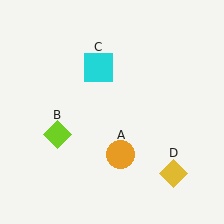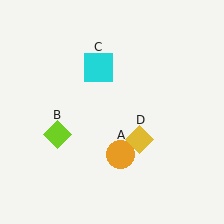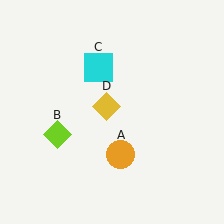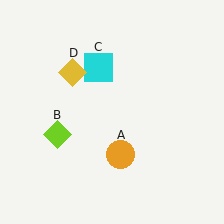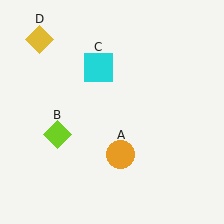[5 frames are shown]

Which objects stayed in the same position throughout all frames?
Orange circle (object A) and lime diamond (object B) and cyan square (object C) remained stationary.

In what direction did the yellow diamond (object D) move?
The yellow diamond (object D) moved up and to the left.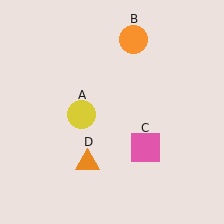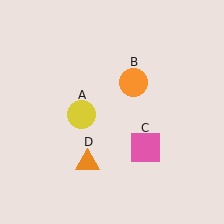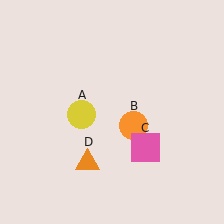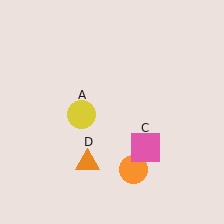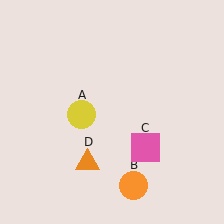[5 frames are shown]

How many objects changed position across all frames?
1 object changed position: orange circle (object B).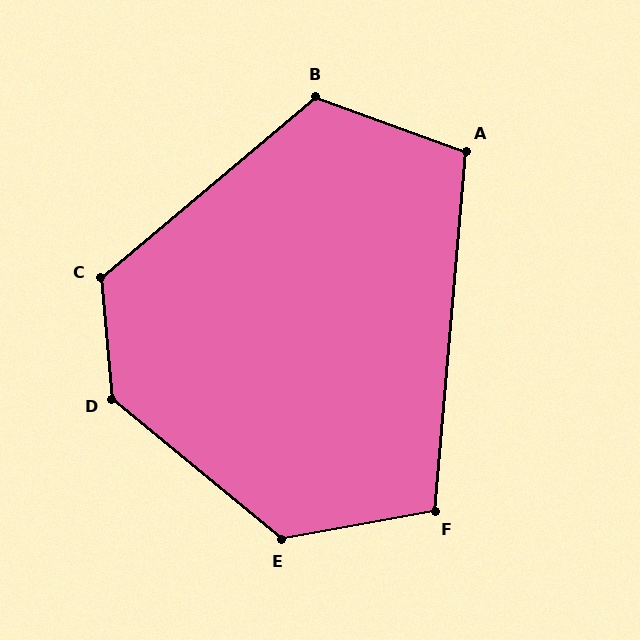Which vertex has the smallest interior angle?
A, at approximately 105 degrees.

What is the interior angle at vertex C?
Approximately 125 degrees (obtuse).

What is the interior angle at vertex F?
Approximately 105 degrees (obtuse).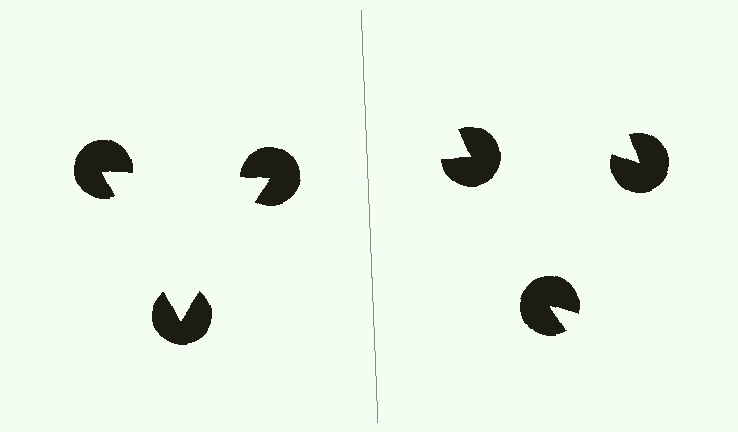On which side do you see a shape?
An illusory triangle appears on the left side. On the right side the wedge cuts are rotated, so no coherent shape forms.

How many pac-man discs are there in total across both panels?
6 — 3 on each side.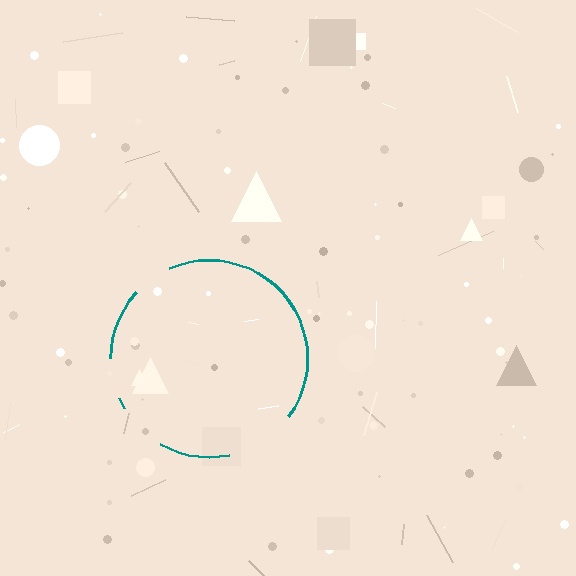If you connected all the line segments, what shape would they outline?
They would outline a circle.